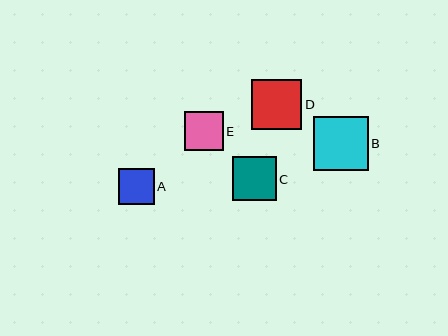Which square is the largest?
Square B is the largest with a size of approximately 55 pixels.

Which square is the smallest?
Square A is the smallest with a size of approximately 35 pixels.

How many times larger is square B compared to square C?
Square B is approximately 1.2 times the size of square C.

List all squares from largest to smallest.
From largest to smallest: B, D, C, E, A.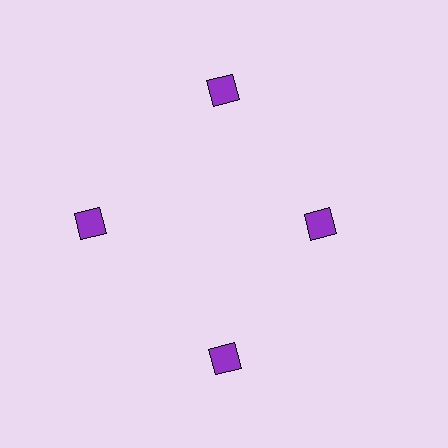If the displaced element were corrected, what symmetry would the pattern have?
It would have 4-fold rotational symmetry — the pattern would map onto itself every 90 degrees.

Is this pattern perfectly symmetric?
No. The 4 purple diamonds are arranged in a ring, but one element near the 3 o'clock position is pulled inward toward the center, breaking the 4-fold rotational symmetry.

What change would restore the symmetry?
The symmetry would be restored by moving it outward, back onto the ring so that all 4 diamonds sit at equal angles and equal distance from the center.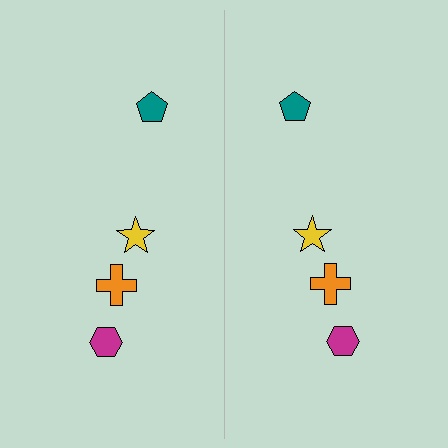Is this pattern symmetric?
Yes, this pattern has bilateral (reflection) symmetry.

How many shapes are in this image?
There are 8 shapes in this image.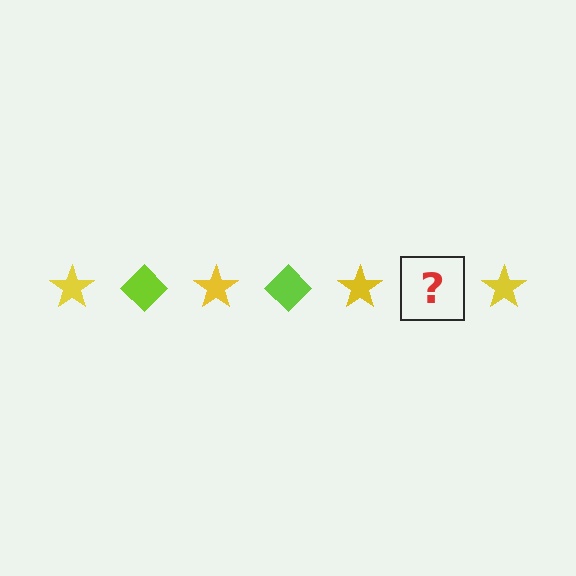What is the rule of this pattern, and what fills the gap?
The rule is that the pattern alternates between yellow star and lime diamond. The gap should be filled with a lime diamond.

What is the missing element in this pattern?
The missing element is a lime diamond.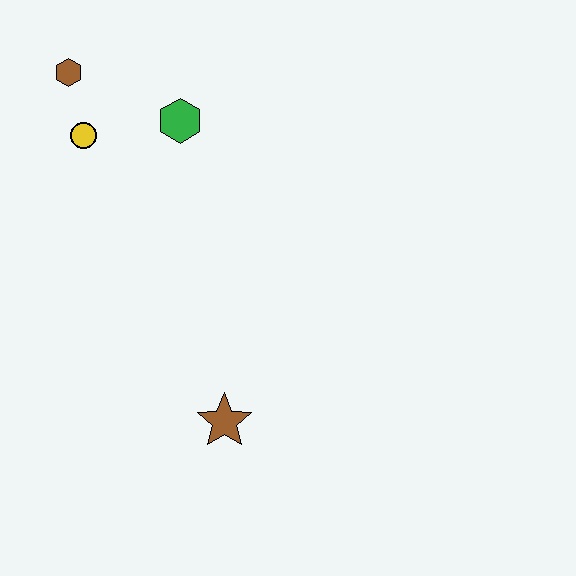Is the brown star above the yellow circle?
No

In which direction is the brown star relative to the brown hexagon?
The brown star is below the brown hexagon.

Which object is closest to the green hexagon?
The yellow circle is closest to the green hexagon.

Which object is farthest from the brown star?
The brown hexagon is farthest from the brown star.